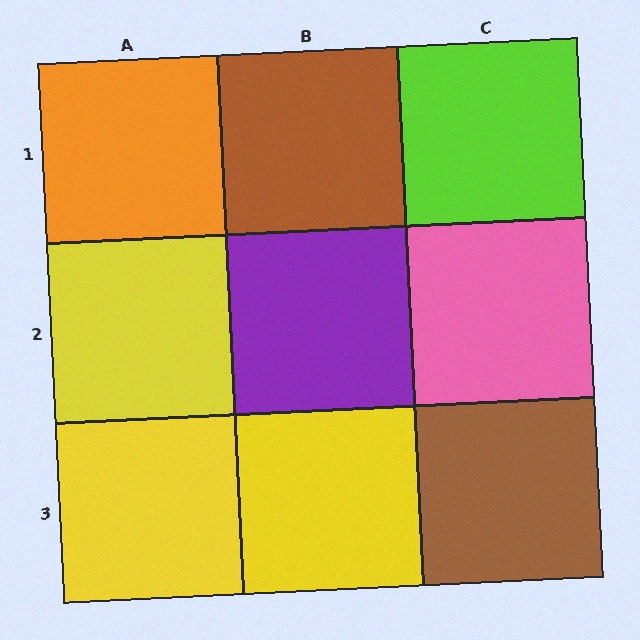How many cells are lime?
1 cell is lime.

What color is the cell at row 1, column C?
Lime.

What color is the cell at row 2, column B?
Purple.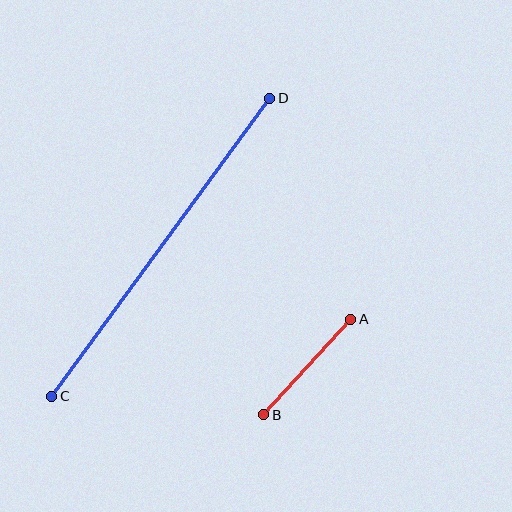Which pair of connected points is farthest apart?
Points C and D are farthest apart.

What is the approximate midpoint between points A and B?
The midpoint is at approximately (307, 367) pixels.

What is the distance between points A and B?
The distance is approximately 129 pixels.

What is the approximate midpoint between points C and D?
The midpoint is at approximately (161, 247) pixels.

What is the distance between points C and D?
The distance is approximately 369 pixels.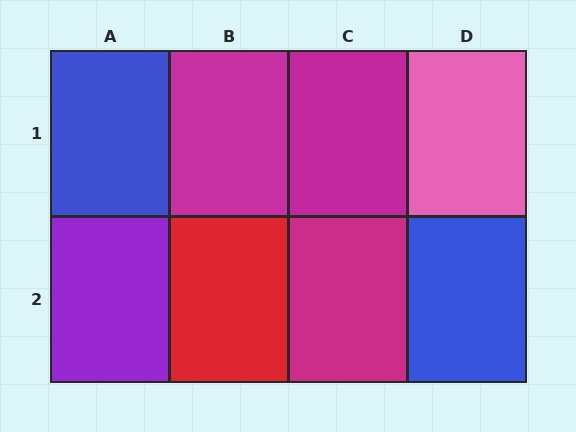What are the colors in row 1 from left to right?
Blue, magenta, magenta, pink.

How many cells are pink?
1 cell is pink.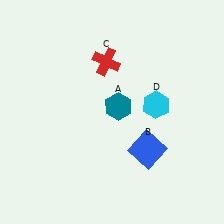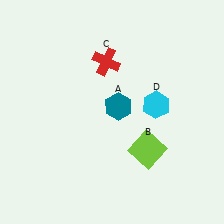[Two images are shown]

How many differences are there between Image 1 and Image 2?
There is 1 difference between the two images.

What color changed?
The square (B) changed from blue in Image 1 to lime in Image 2.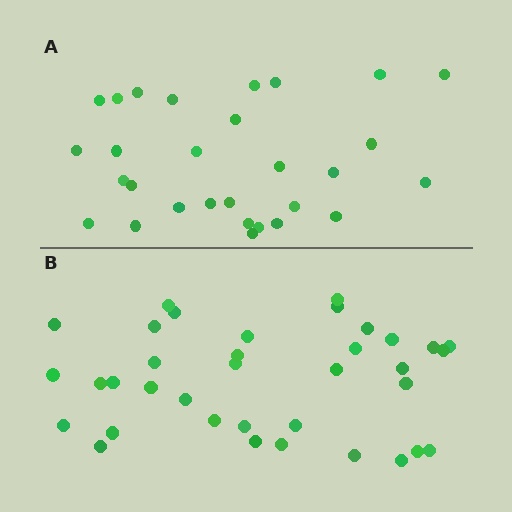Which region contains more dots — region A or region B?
Region B (the bottom region) has more dots.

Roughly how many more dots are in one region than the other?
Region B has roughly 8 or so more dots than region A.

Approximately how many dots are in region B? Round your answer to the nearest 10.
About 40 dots. (The exact count is 36, which rounds to 40.)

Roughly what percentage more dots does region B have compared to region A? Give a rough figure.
About 25% more.